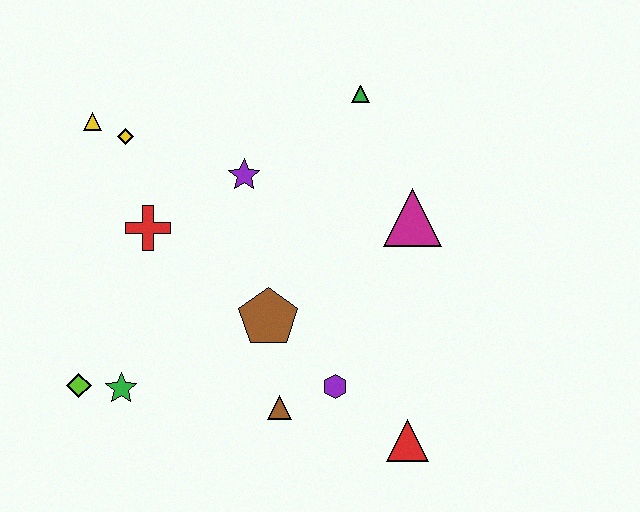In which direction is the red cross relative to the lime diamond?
The red cross is above the lime diamond.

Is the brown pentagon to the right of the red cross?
Yes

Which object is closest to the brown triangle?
The purple hexagon is closest to the brown triangle.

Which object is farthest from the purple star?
The red triangle is farthest from the purple star.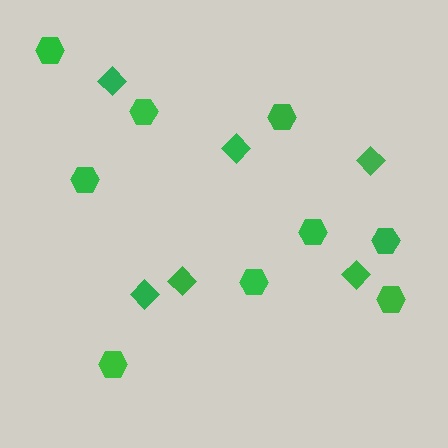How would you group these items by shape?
There are 2 groups: one group of diamonds (6) and one group of hexagons (9).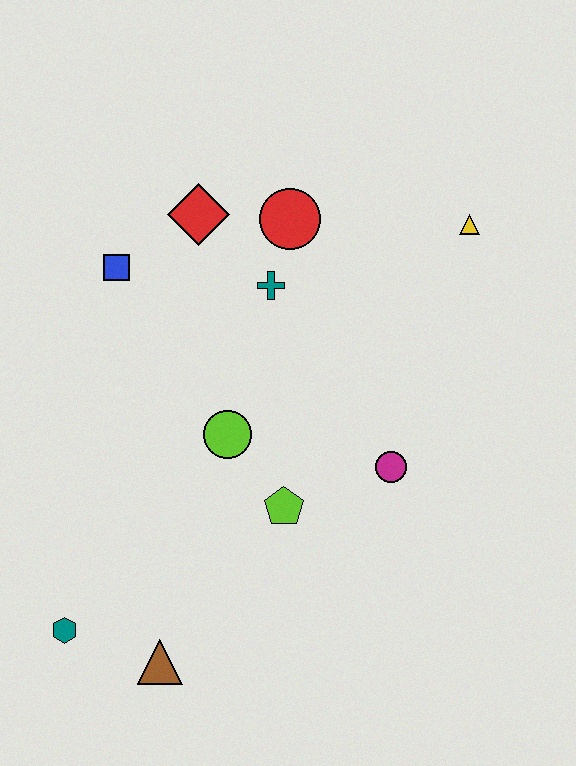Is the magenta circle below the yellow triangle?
Yes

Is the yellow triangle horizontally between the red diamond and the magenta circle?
No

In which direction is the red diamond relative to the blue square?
The red diamond is to the right of the blue square.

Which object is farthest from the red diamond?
The brown triangle is farthest from the red diamond.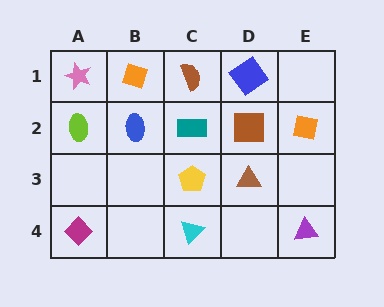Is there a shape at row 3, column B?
No, that cell is empty.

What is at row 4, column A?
A magenta diamond.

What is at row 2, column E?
An orange square.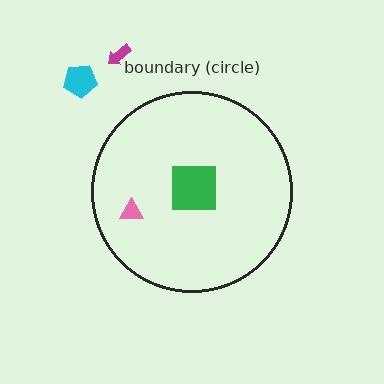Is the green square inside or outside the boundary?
Inside.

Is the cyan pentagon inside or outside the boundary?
Outside.